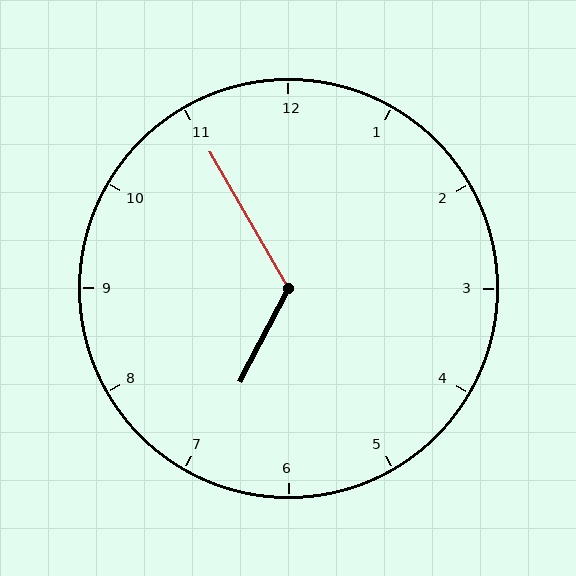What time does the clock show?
6:55.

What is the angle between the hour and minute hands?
Approximately 122 degrees.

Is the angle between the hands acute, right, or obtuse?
It is obtuse.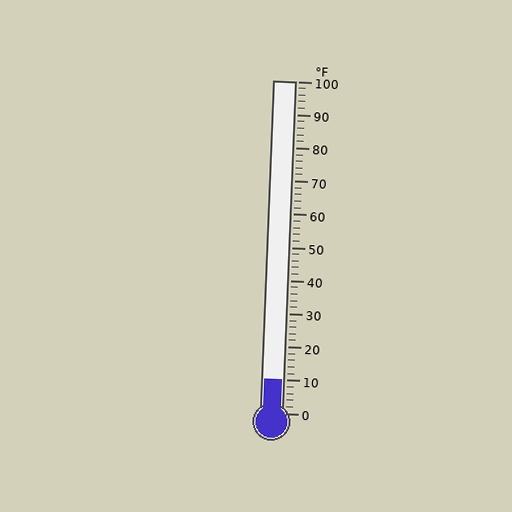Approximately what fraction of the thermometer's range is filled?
The thermometer is filled to approximately 10% of its range.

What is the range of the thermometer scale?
The thermometer scale ranges from 0°F to 100°F.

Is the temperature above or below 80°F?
The temperature is below 80°F.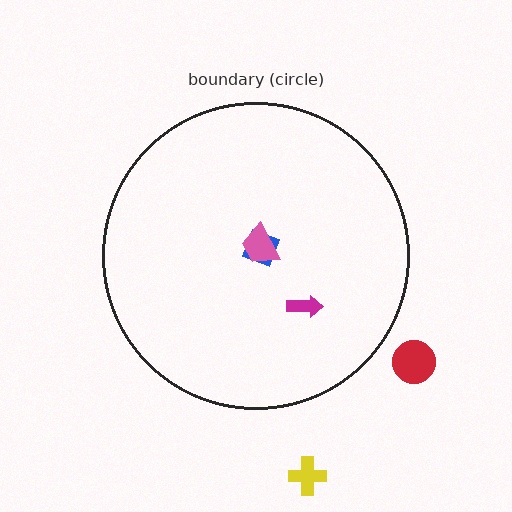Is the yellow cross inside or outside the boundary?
Outside.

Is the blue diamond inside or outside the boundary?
Inside.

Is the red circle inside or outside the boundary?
Outside.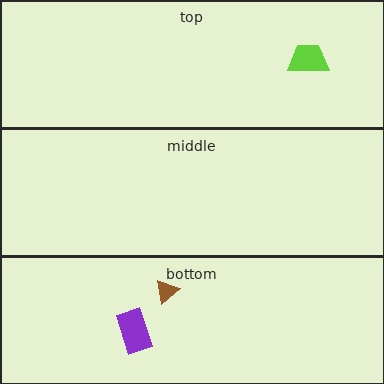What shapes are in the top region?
The lime trapezoid.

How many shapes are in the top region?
1.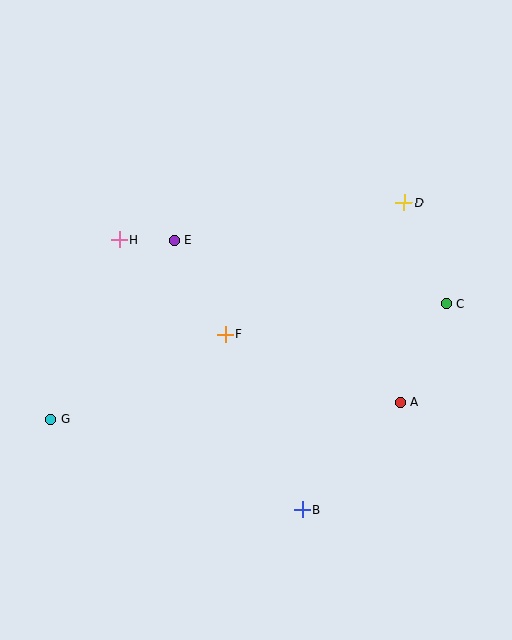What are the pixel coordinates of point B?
Point B is at (302, 510).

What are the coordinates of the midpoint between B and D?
The midpoint between B and D is at (353, 356).